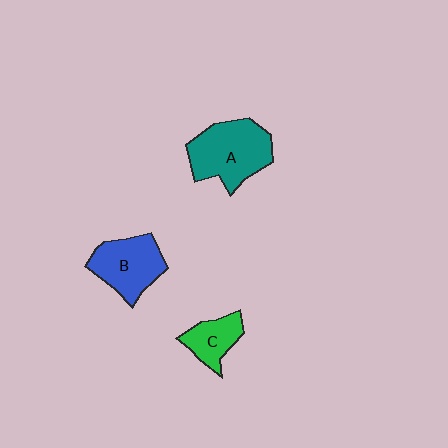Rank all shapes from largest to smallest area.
From largest to smallest: A (teal), B (blue), C (green).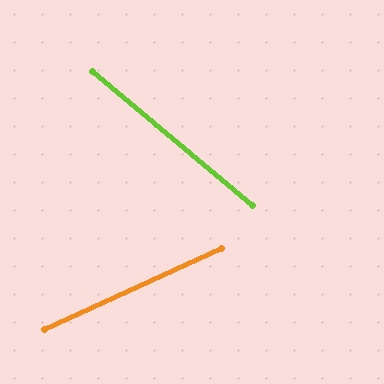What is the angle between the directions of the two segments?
Approximately 64 degrees.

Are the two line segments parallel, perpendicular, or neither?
Neither parallel nor perpendicular — they differ by about 64°.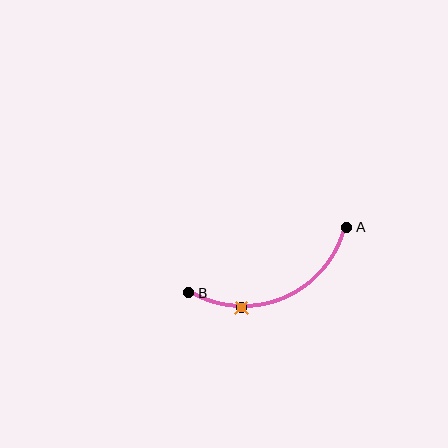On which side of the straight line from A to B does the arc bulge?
The arc bulges below the straight line connecting A and B.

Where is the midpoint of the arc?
The arc midpoint is the point on the curve farthest from the straight line joining A and B. It sits below that line.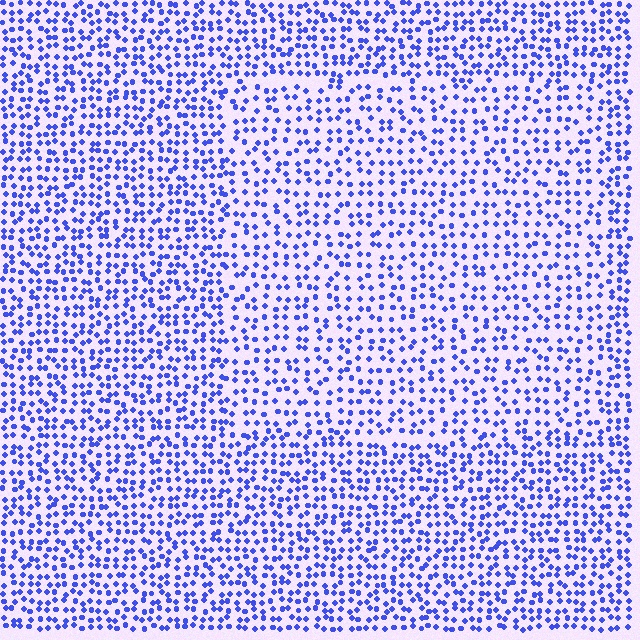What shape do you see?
I see a rectangle.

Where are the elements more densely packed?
The elements are more densely packed outside the rectangle boundary.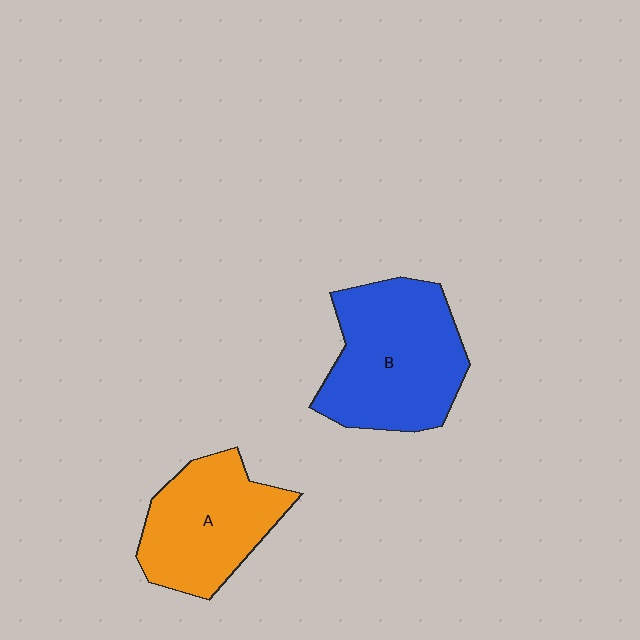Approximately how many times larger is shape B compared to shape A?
Approximately 1.3 times.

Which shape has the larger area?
Shape B (blue).